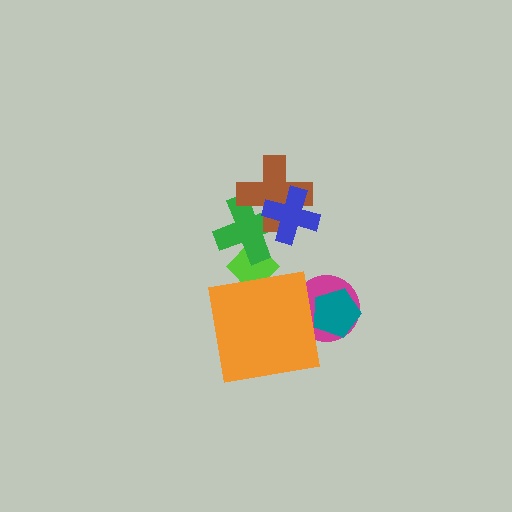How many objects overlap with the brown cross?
2 objects overlap with the brown cross.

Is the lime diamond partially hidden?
Yes, it is partially covered by another shape.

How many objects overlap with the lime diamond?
2 objects overlap with the lime diamond.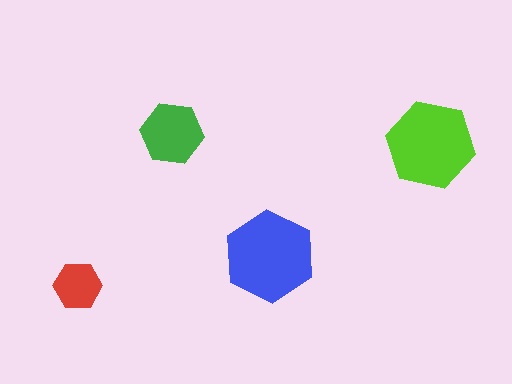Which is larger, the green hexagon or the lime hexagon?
The lime one.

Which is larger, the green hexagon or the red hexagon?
The green one.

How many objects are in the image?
There are 4 objects in the image.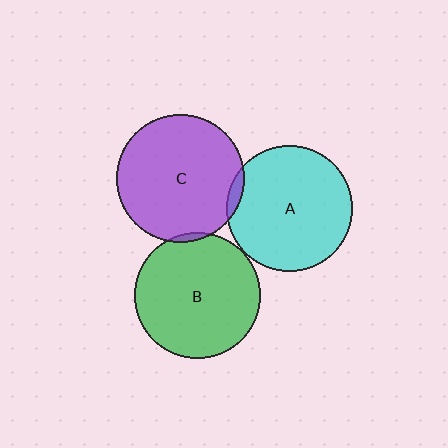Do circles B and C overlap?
Yes.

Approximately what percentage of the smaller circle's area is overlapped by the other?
Approximately 5%.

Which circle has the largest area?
Circle C (purple).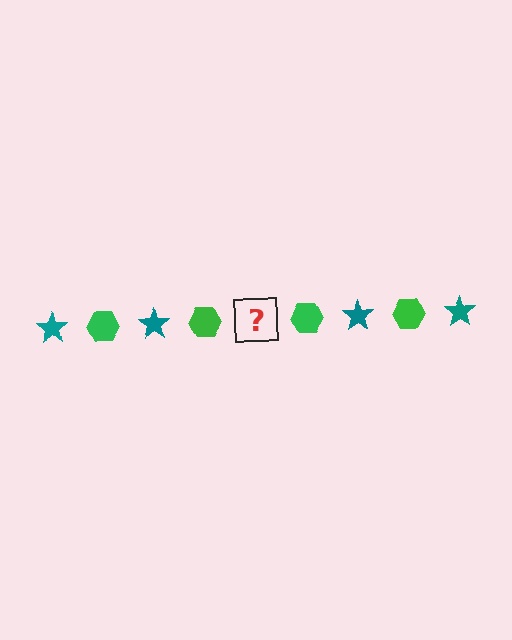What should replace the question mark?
The question mark should be replaced with a teal star.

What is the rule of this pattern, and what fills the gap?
The rule is that the pattern alternates between teal star and green hexagon. The gap should be filled with a teal star.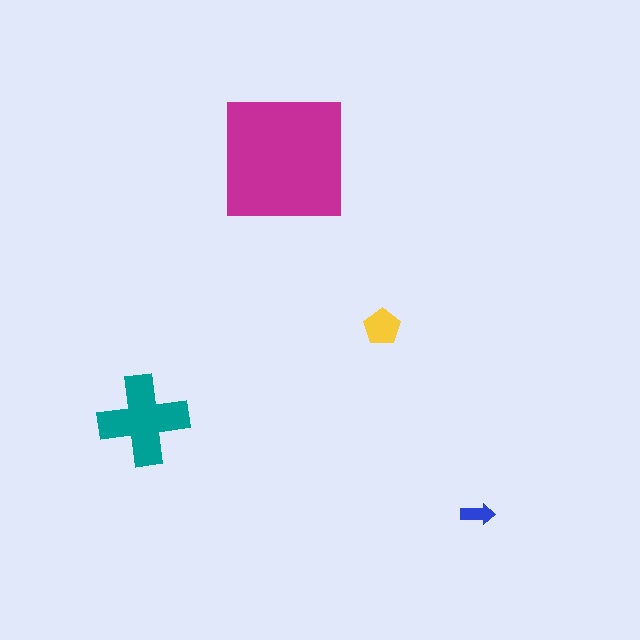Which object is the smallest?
The blue arrow.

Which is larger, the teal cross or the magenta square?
The magenta square.